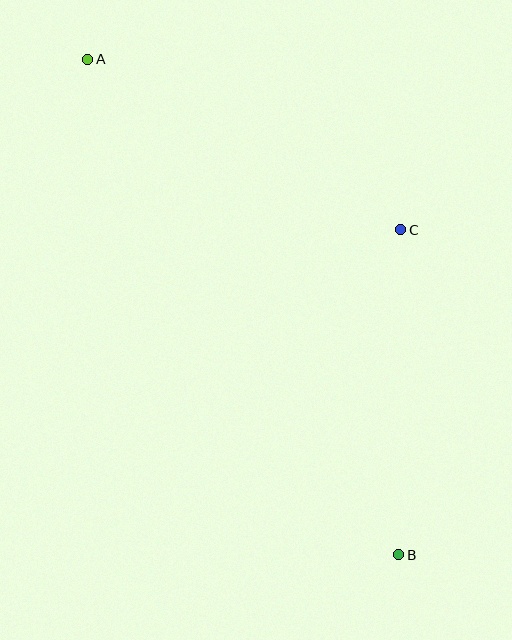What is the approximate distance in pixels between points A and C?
The distance between A and C is approximately 356 pixels.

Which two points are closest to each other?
Points B and C are closest to each other.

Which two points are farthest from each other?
Points A and B are farthest from each other.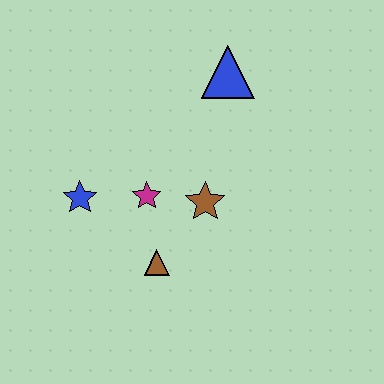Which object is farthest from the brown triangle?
The blue triangle is farthest from the brown triangle.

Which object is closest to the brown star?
The magenta star is closest to the brown star.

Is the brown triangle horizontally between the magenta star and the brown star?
Yes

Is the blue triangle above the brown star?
Yes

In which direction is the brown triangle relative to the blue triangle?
The brown triangle is below the blue triangle.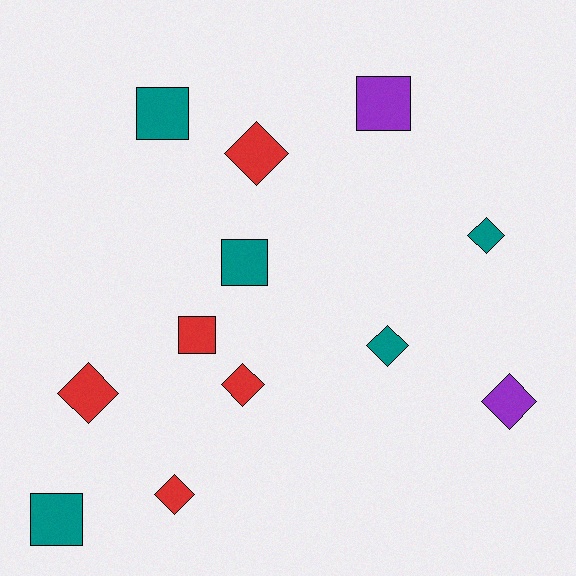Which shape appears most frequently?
Diamond, with 7 objects.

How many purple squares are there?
There is 1 purple square.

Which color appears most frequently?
Red, with 5 objects.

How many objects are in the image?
There are 12 objects.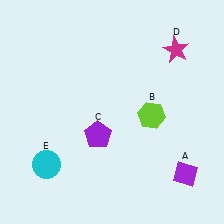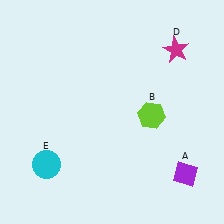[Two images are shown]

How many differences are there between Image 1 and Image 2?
There is 1 difference between the two images.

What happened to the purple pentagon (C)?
The purple pentagon (C) was removed in Image 2. It was in the bottom-left area of Image 1.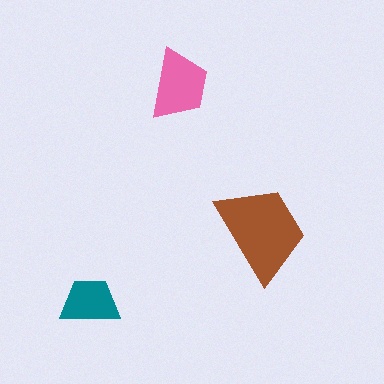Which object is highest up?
The pink trapezoid is topmost.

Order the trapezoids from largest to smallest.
the brown one, the pink one, the teal one.